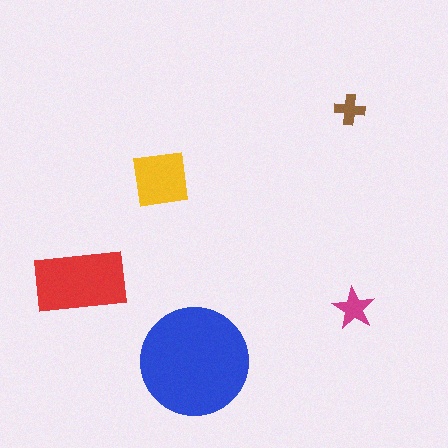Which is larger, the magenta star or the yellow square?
The yellow square.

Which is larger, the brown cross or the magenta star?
The magenta star.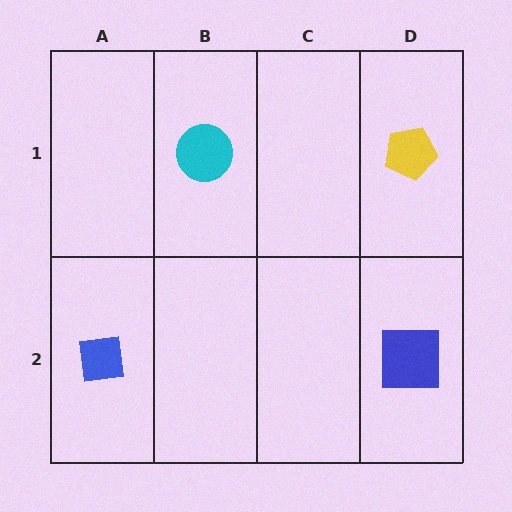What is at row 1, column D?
A yellow pentagon.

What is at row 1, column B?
A cyan circle.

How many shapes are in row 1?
2 shapes.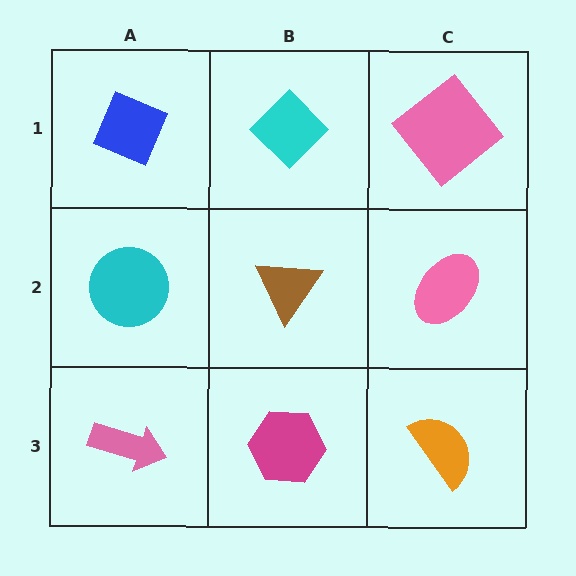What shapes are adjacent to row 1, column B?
A brown triangle (row 2, column B), a blue diamond (row 1, column A), a pink diamond (row 1, column C).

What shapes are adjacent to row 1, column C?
A pink ellipse (row 2, column C), a cyan diamond (row 1, column B).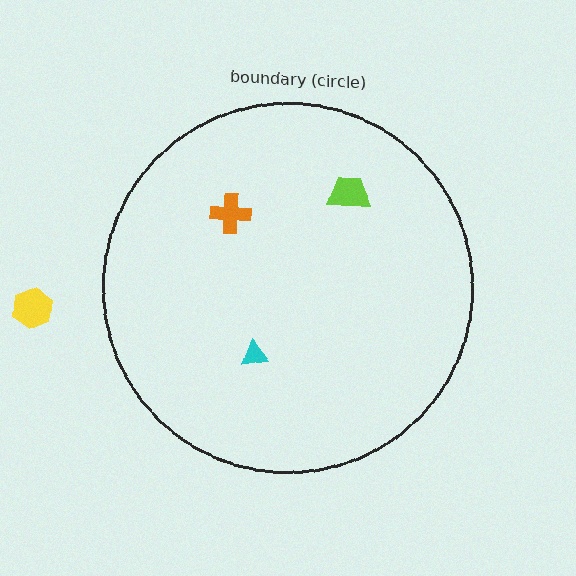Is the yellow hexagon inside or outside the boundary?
Outside.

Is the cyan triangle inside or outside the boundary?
Inside.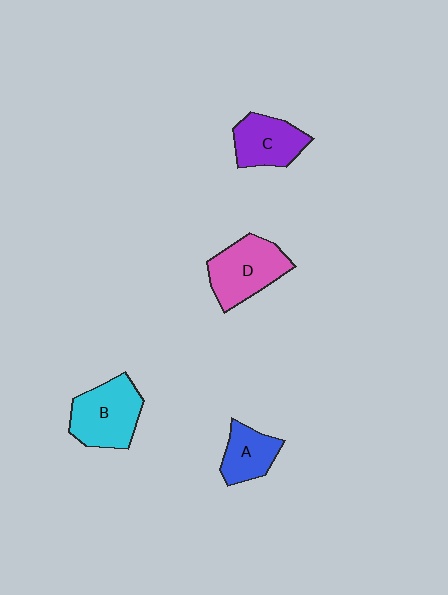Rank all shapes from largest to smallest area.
From largest to smallest: B (cyan), D (pink), C (purple), A (blue).